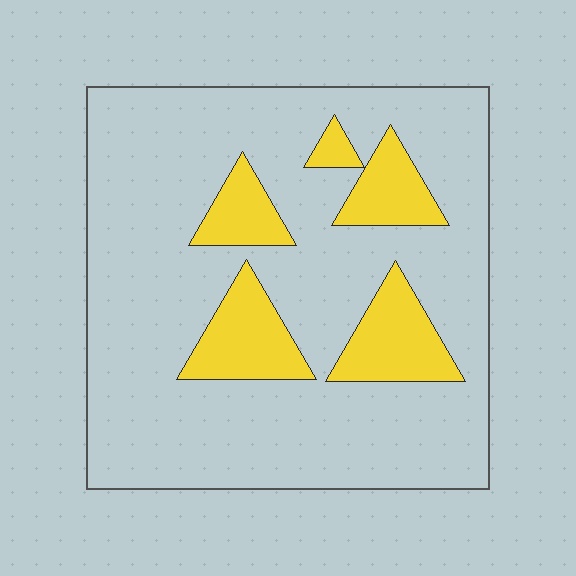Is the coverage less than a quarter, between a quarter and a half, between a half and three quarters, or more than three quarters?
Less than a quarter.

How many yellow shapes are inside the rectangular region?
5.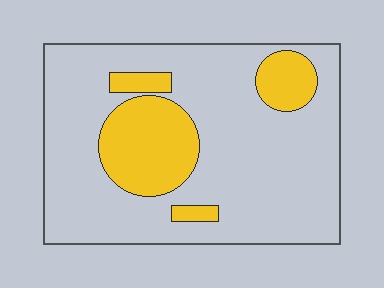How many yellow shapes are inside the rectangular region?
4.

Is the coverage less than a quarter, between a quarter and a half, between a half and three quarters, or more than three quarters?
Less than a quarter.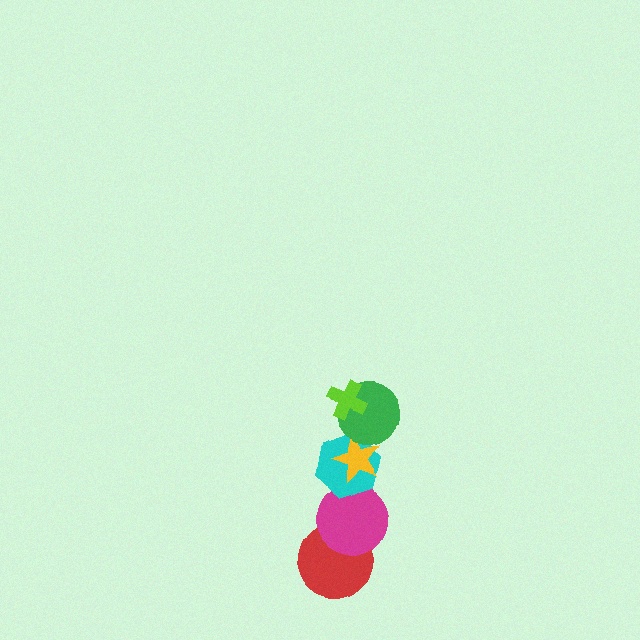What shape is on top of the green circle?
The lime cross is on top of the green circle.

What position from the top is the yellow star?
The yellow star is 3rd from the top.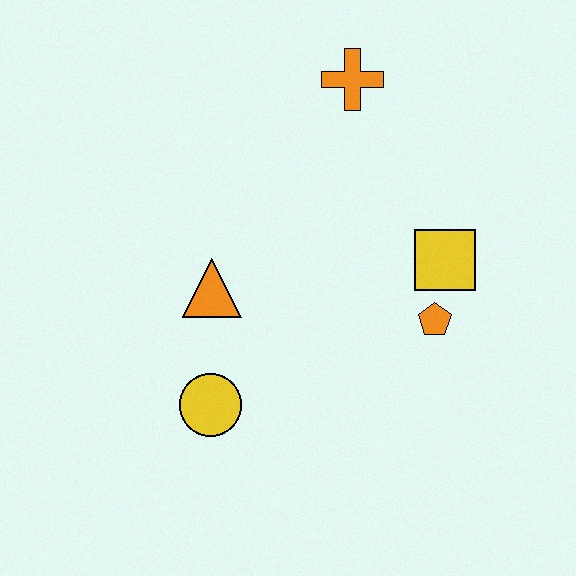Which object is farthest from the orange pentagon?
The orange cross is farthest from the orange pentagon.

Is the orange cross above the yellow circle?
Yes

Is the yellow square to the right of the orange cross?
Yes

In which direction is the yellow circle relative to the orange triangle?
The yellow circle is below the orange triangle.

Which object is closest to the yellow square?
The orange pentagon is closest to the yellow square.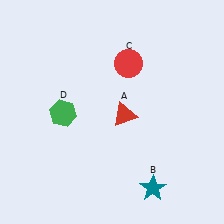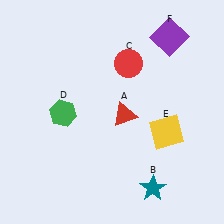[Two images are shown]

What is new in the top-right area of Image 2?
A purple square (F) was added in the top-right area of Image 2.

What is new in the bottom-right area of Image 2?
A yellow square (E) was added in the bottom-right area of Image 2.